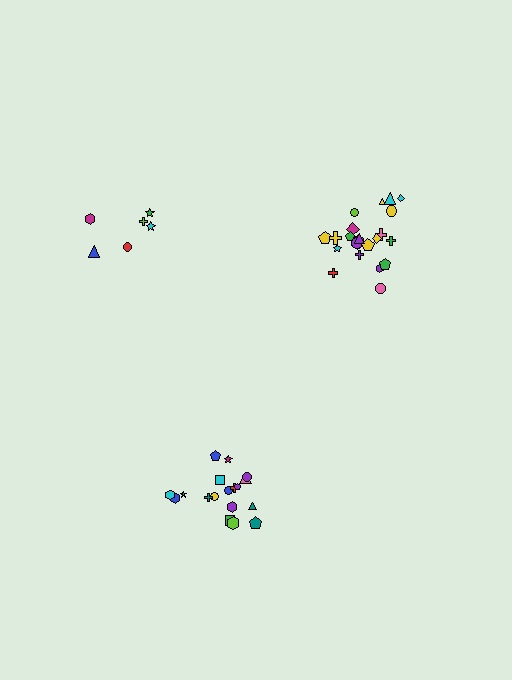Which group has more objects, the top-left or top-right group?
The top-right group.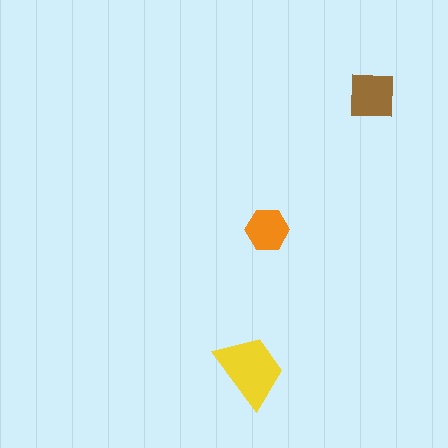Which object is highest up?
The brown square is topmost.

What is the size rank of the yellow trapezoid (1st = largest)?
1st.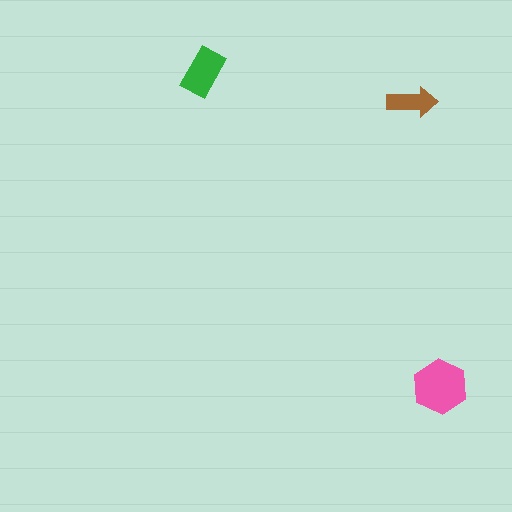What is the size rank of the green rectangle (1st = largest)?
2nd.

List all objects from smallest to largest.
The brown arrow, the green rectangle, the pink hexagon.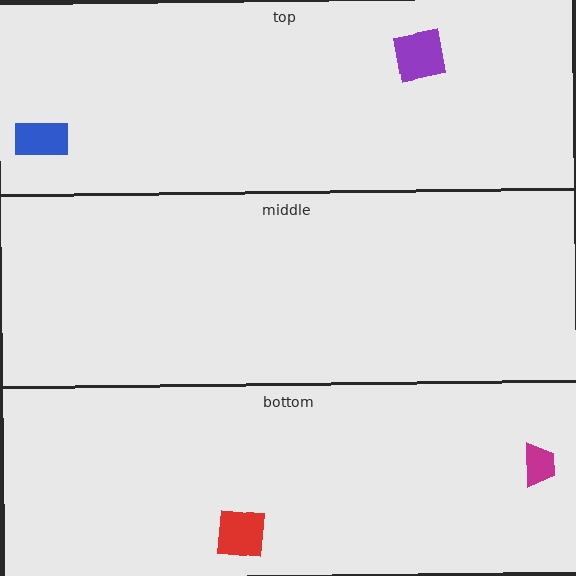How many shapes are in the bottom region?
2.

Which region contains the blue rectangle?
The top region.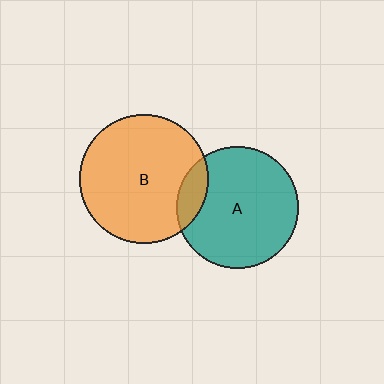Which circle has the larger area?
Circle B (orange).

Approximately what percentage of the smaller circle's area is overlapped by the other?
Approximately 15%.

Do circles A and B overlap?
Yes.